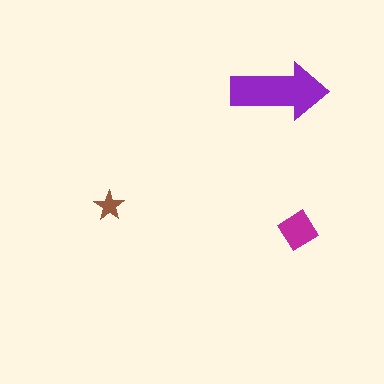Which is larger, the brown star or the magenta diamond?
The magenta diamond.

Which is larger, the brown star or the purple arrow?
The purple arrow.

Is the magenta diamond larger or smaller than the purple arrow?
Smaller.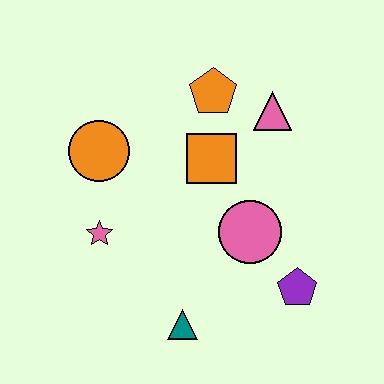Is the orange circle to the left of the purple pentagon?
Yes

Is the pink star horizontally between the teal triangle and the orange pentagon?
No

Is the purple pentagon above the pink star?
No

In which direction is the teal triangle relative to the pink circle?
The teal triangle is below the pink circle.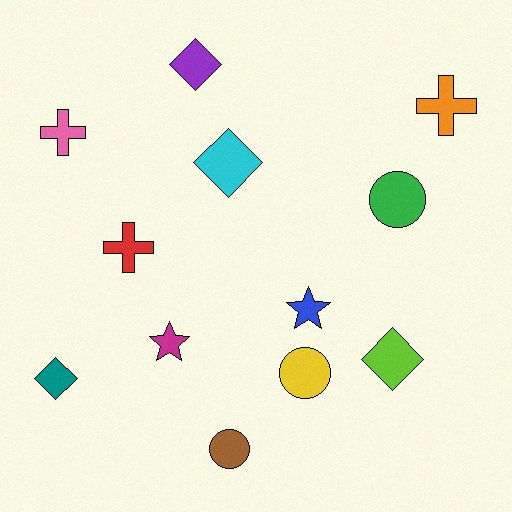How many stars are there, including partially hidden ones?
There are 2 stars.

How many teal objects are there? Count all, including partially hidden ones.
There is 1 teal object.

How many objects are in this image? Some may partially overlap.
There are 12 objects.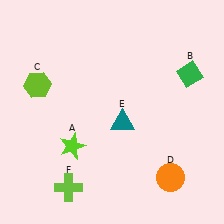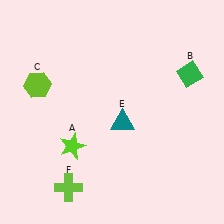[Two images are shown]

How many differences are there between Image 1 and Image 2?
There is 1 difference between the two images.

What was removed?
The orange circle (D) was removed in Image 2.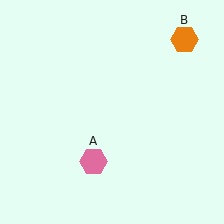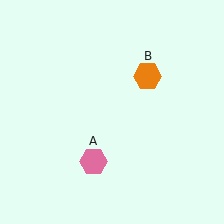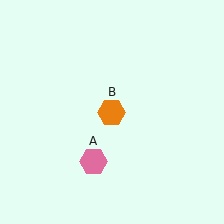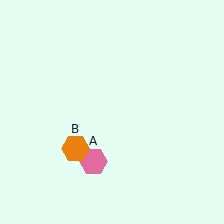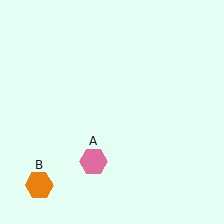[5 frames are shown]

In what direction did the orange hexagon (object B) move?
The orange hexagon (object B) moved down and to the left.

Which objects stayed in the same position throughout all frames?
Pink hexagon (object A) remained stationary.